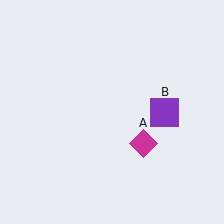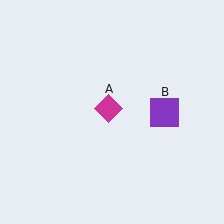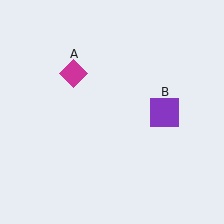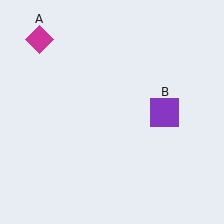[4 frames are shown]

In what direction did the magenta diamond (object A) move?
The magenta diamond (object A) moved up and to the left.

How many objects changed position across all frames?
1 object changed position: magenta diamond (object A).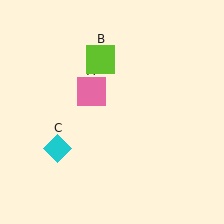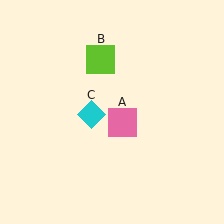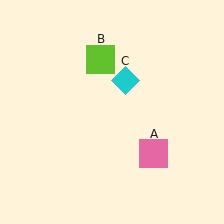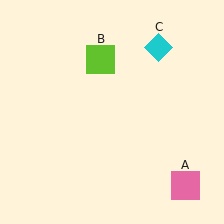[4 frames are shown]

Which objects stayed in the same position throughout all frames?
Lime square (object B) remained stationary.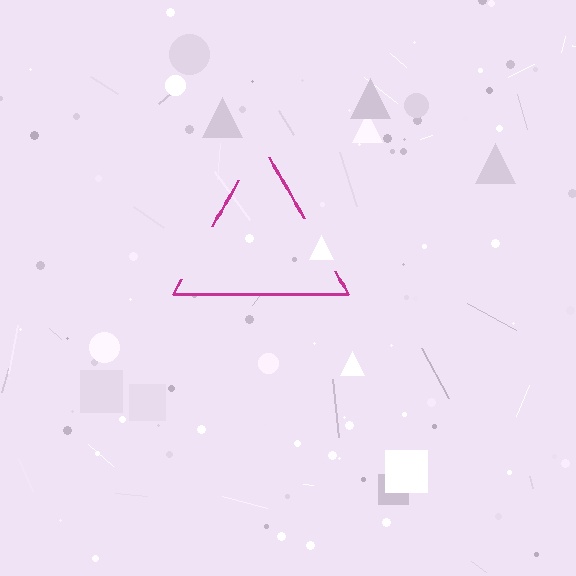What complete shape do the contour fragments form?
The contour fragments form a triangle.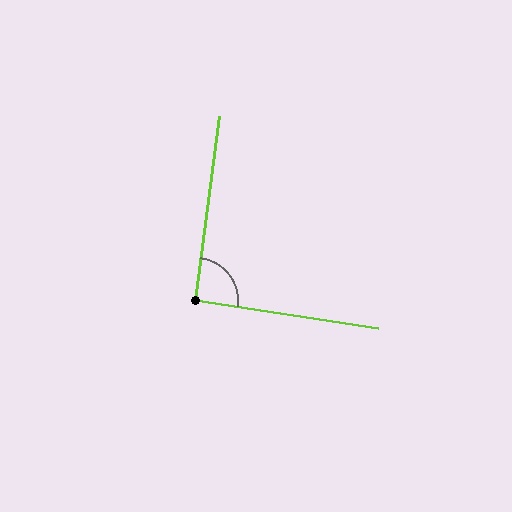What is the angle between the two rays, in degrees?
Approximately 91 degrees.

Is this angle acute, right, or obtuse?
It is approximately a right angle.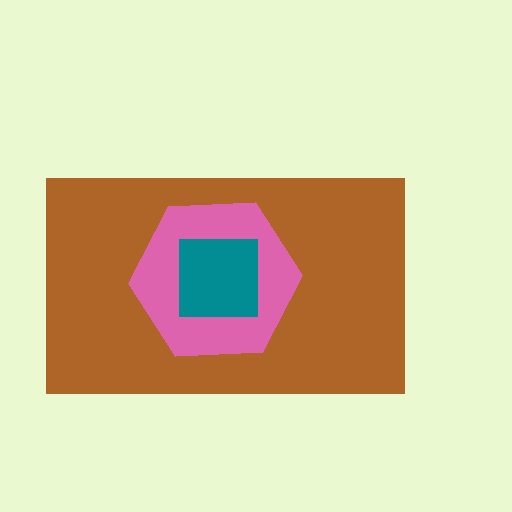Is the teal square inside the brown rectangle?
Yes.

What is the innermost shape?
The teal square.